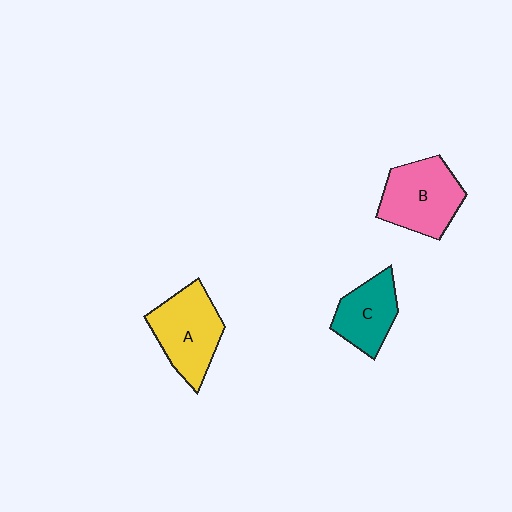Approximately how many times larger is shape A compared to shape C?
Approximately 1.4 times.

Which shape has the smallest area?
Shape C (teal).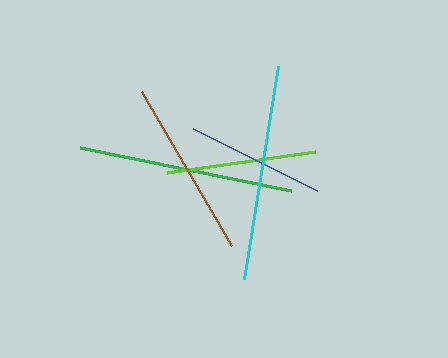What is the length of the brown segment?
The brown segment is approximately 179 pixels long.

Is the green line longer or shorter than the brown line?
The green line is longer than the brown line.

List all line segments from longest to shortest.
From longest to shortest: cyan, green, brown, lime, blue.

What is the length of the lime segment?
The lime segment is approximately 149 pixels long.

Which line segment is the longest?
The cyan line is the longest at approximately 216 pixels.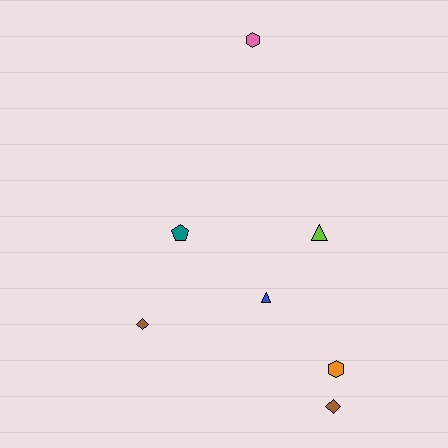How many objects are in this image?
There are 7 objects.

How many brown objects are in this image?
There are 2 brown objects.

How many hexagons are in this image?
There are 2 hexagons.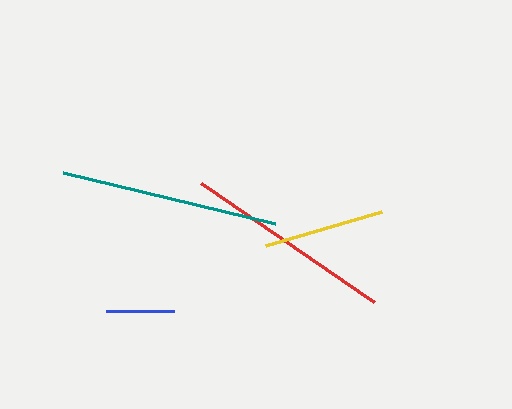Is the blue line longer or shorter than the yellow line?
The yellow line is longer than the blue line.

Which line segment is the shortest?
The blue line is the shortest at approximately 67 pixels.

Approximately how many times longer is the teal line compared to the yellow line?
The teal line is approximately 1.8 times the length of the yellow line.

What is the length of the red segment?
The red segment is approximately 211 pixels long.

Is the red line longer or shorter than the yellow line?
The red line is longer than the yellow line.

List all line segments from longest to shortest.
From longest to shortest: teal, red, yellow, blue.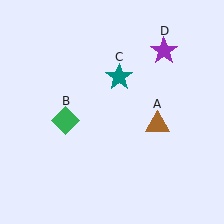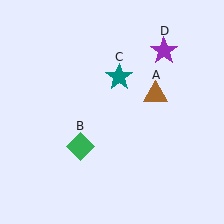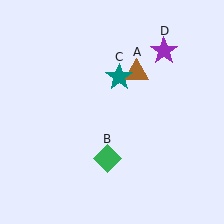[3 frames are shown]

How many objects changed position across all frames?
2 objects changed position: brown triangle (object A), green diamond (object B).